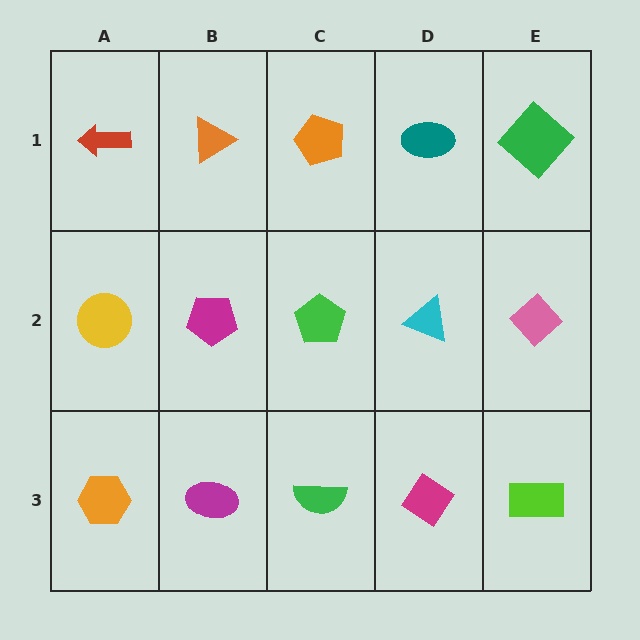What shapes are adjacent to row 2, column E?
A green diamond (row 1, column E), a lime rectangle (row 3, column E), a cyan triangle (row 2, column D).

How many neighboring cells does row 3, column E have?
2.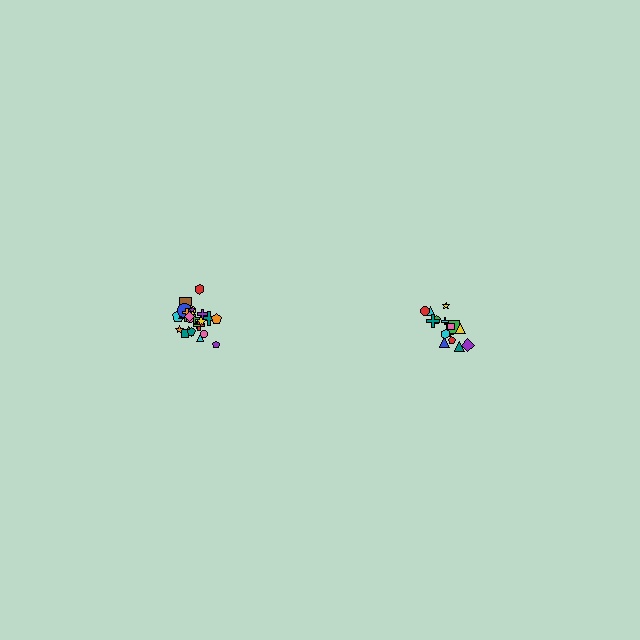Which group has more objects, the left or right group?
The left group.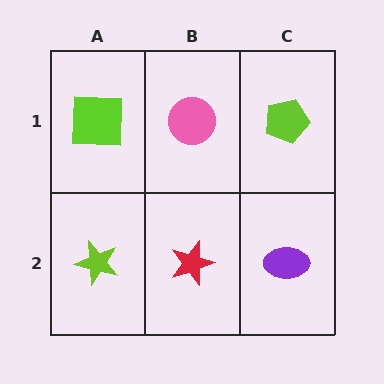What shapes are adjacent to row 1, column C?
A purple ellipse (row 2, column C), a pink circle (row 1, column B).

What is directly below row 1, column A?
A lime star.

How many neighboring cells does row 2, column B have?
3.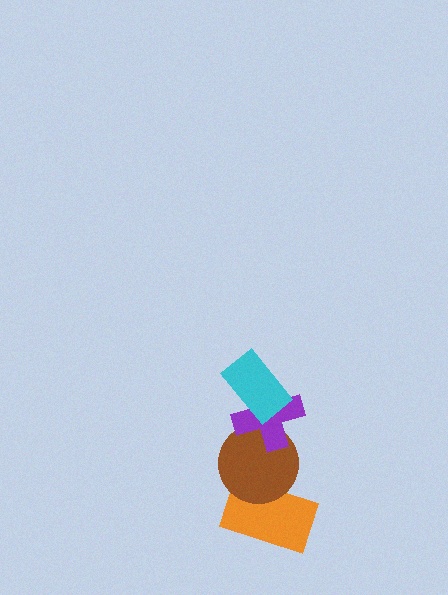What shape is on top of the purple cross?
The cyan rectangle is on top of the purple cross.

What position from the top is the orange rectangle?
The orange rectangle is 4th from the top.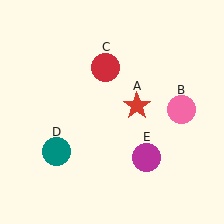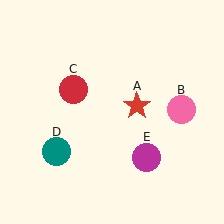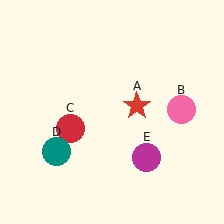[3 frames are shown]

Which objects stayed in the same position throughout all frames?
Red star (object A) and pink circle (object B) and teal circle (object D) and magenta circle (object E) remained stationary.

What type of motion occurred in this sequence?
The red circle (object C) rotated counterclockwise around the center of the scene.